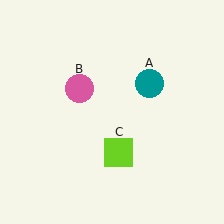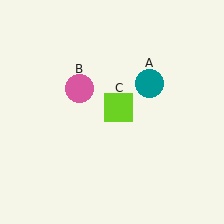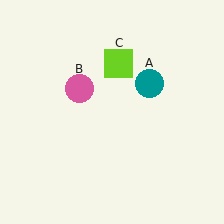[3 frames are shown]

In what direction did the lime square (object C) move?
The lime square (object C) moved up.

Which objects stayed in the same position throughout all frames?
Teal circle (object A) and pink circle (object B) remained stationary.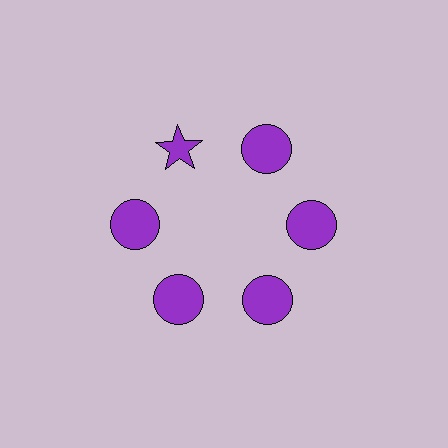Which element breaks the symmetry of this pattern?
The purple star at roughly the 11 o'clock position breaks the symmetry. All other shapes are purple circles.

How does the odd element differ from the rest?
It has a different shape: star instead of circle.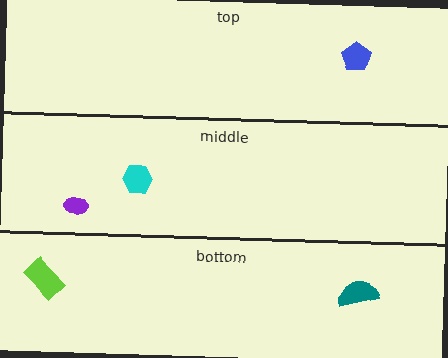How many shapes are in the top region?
1.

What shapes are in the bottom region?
The teal semicircle, the lime rectangle.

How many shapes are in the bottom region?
2.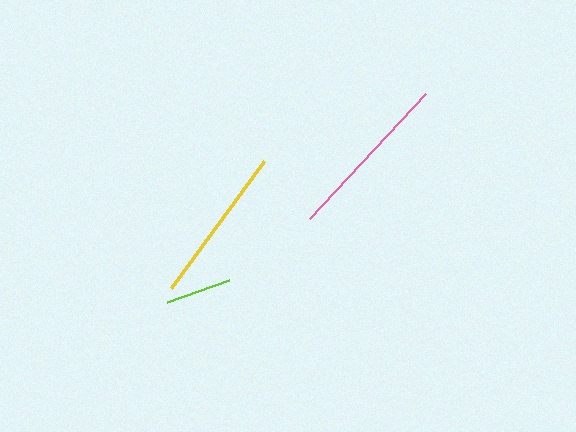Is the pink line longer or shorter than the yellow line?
The pink line is longer than the yellow line.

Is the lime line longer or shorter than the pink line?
The pink line is longer than the lime line.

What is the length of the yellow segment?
The yellow segment is approximately 158 pixels long.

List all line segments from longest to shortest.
From longest to shortest: pink, yellow, lime.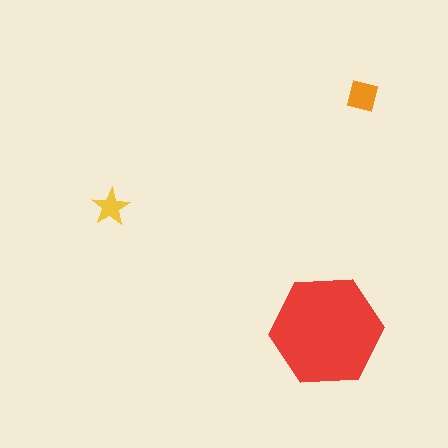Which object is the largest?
The red hexagon.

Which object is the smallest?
The yellow star.